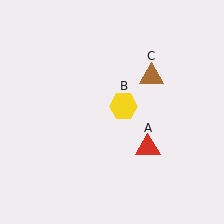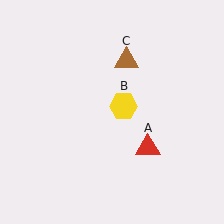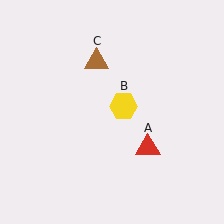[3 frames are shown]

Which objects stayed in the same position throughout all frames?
Red triangle (object A) and yellow hexagon (object B) remained stationary.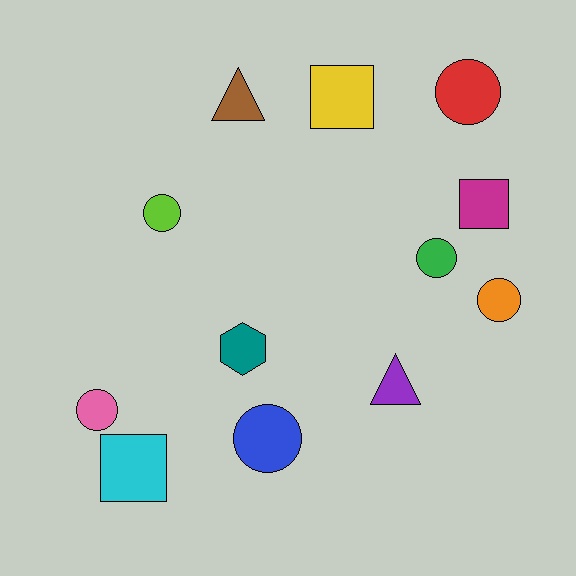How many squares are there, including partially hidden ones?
There are 3 squares.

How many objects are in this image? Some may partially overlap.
There are 12 objects.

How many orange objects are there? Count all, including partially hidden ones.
There is 1 orange object.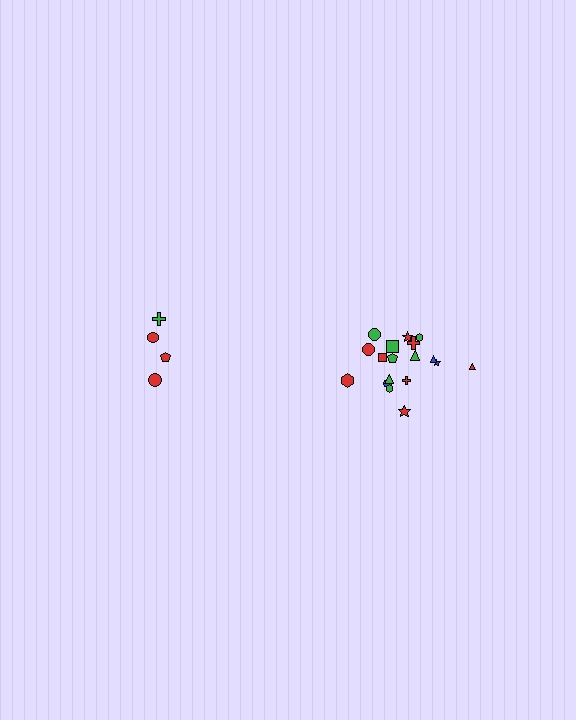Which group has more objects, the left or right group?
The right group.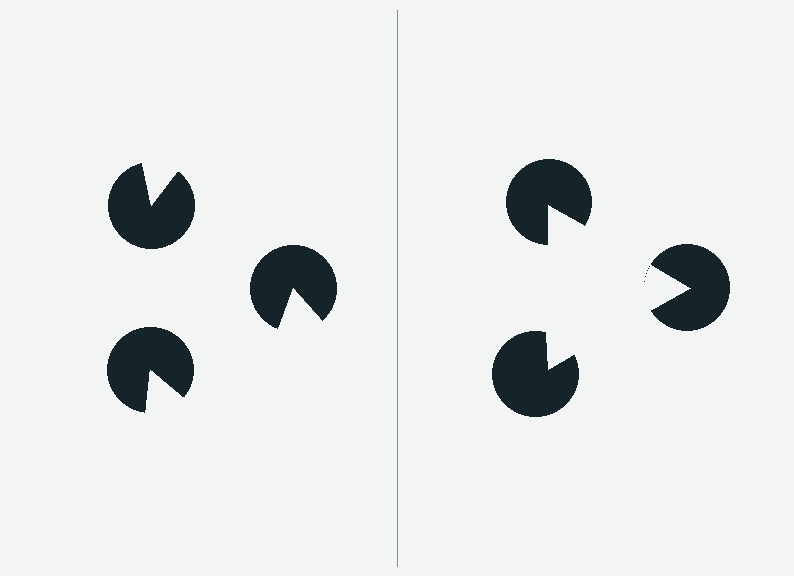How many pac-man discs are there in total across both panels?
6 — 3 on each side.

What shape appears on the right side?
An illusory triangle.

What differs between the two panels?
The pac-man discs are positioned identically on both sides; only the wedge orientations differ. On the right they align to a triangle; on the left they are misaligned.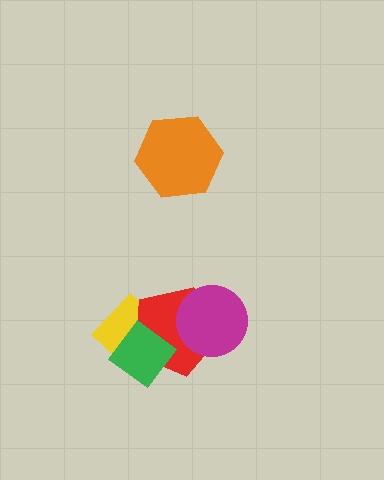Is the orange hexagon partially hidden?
No, no other shape covers it.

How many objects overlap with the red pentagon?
3 objects overlap with the red pentagon.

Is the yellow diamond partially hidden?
Yes, it is partially covered by another shape.